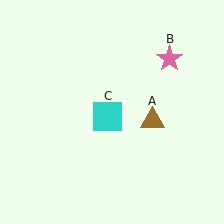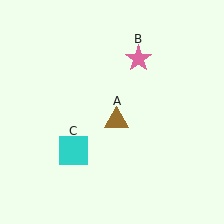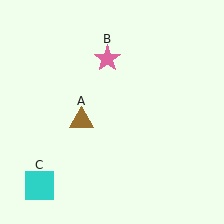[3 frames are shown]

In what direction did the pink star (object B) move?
The pink star (object B) moved left.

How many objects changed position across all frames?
3 objects changed position: brown triangle (object A), pink star (object B), cyan square (object C).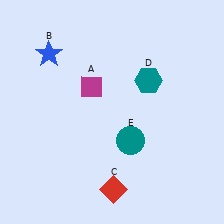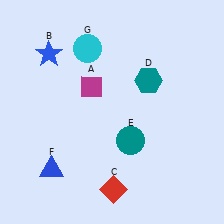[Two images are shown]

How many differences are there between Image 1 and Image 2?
There are 2 differences between the two images.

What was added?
A blue triangle (F), a cyan circle (G) were added in Image 2.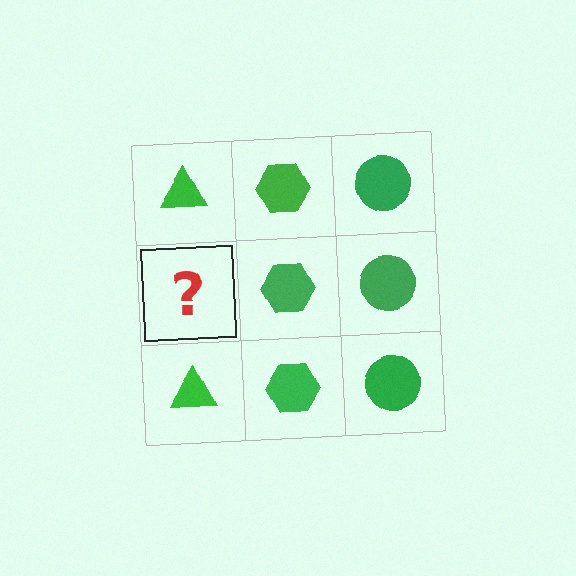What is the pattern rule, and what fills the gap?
The rule is that each column has a consistent shape. The gap should be filled with a green triangle.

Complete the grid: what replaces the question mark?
The question mark should be replaced with a green triangle.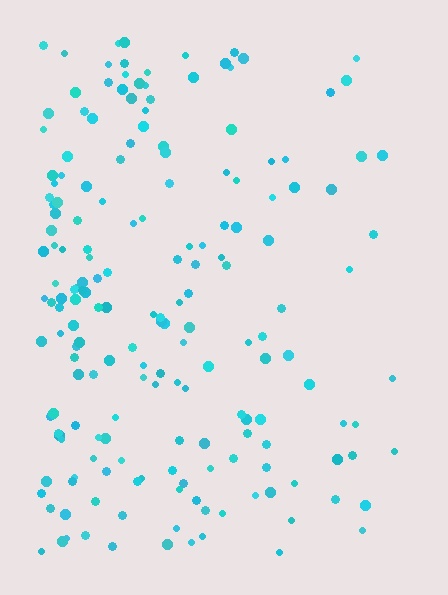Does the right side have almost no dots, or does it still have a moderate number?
Still a moderate number, just noticeably fewer than the left.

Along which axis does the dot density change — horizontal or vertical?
Horizontal.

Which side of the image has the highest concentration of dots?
The left.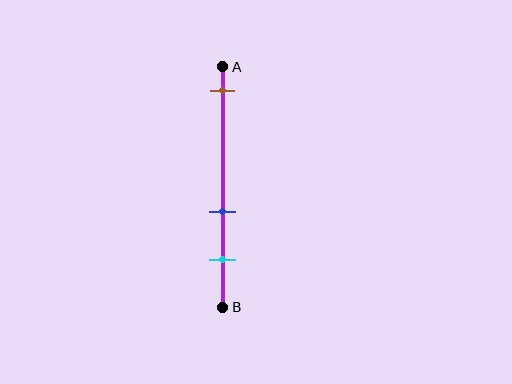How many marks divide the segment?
There are 3 marks dividing the segment.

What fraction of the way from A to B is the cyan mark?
The cyan mark is approximately 80% (0.8) of the way from A to B.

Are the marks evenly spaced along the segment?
No, the marks are not evenly spaced.